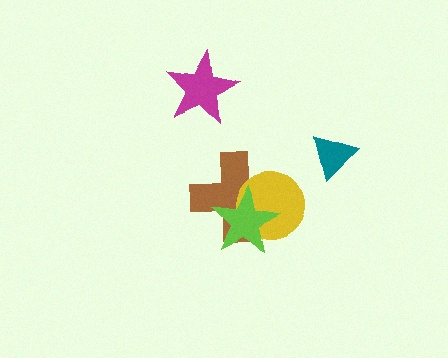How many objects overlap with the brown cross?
2 objects overlap with the brown cross.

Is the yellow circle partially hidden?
Yes, it is partially covered by another shape.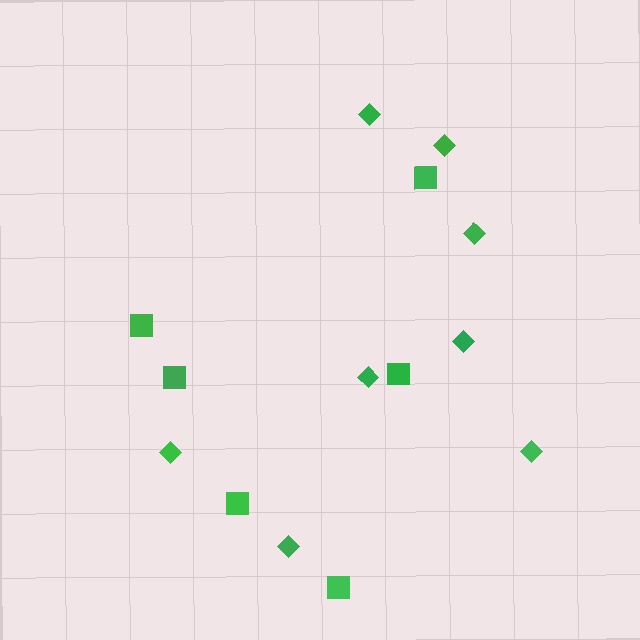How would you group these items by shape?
There are 2 groups: one group of squares (6) and one group of diamonds (8).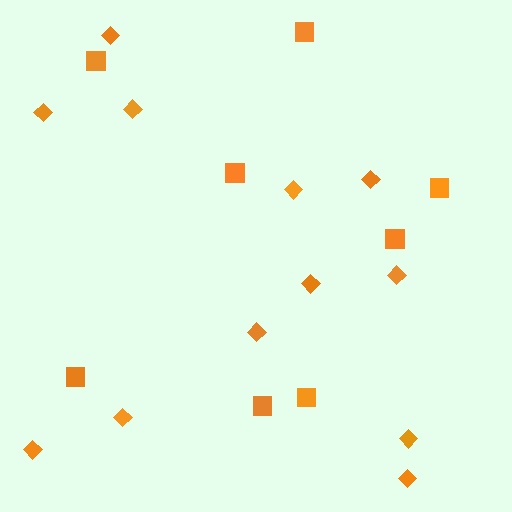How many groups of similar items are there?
There are 2 groups: one group of squares (8) and one group of diamonds (12).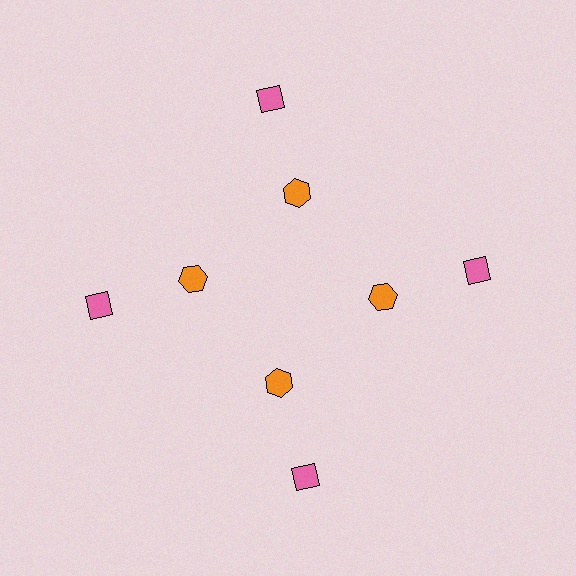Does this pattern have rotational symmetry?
Yes, this pattern has 4-fold rotational symmetry. It looks the same after rotating 90 degrees around the center.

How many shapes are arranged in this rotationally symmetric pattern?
There are 8 shapes, arranged in 4 groups of 2.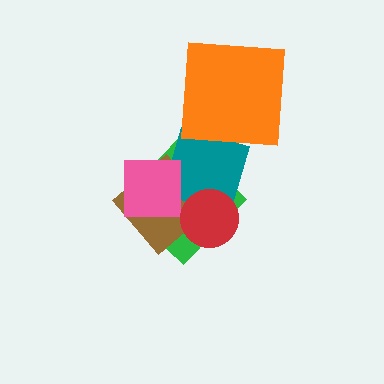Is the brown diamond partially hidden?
Yes, it is partially covered by another shape.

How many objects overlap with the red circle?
3 objects overlap with the red circle.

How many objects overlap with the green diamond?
4 objects overlap with the green diamond.